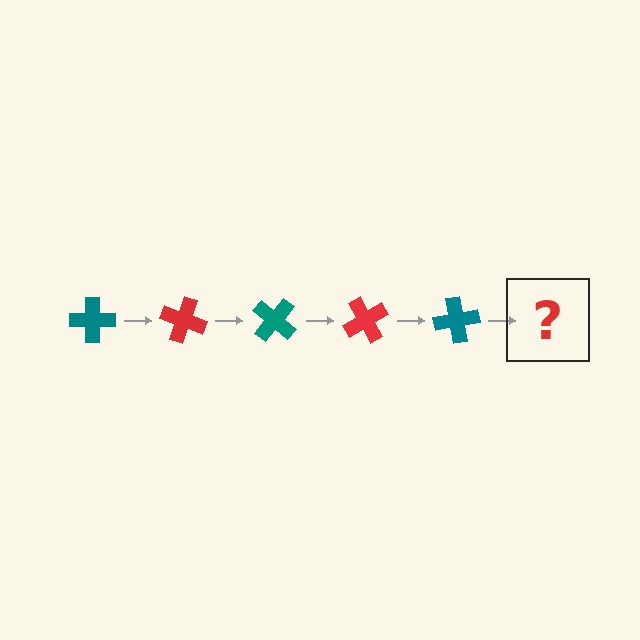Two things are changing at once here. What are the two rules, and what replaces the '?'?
The two rules are that it rotates 20 degrees each step and the color cycles through teal and red. The '?' should be a red cross, rotated 100 degrees from the start.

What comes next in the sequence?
The next element should be a red cross, rotated 100 degrees from the start.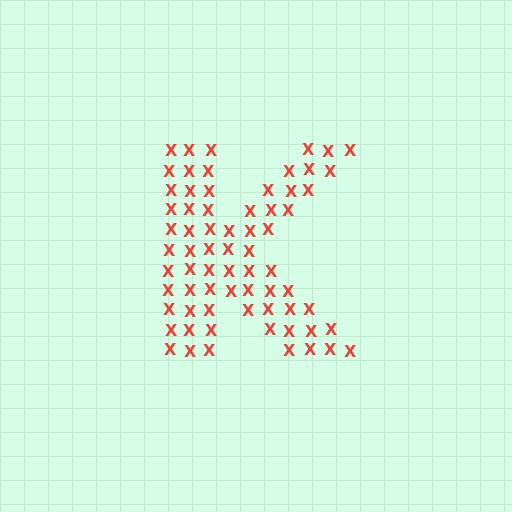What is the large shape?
The large shape is the letter K.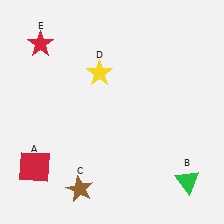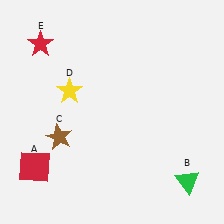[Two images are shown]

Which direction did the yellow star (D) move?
The yellow star (D) moved left.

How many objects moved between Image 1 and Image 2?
2 objects moved between the two images.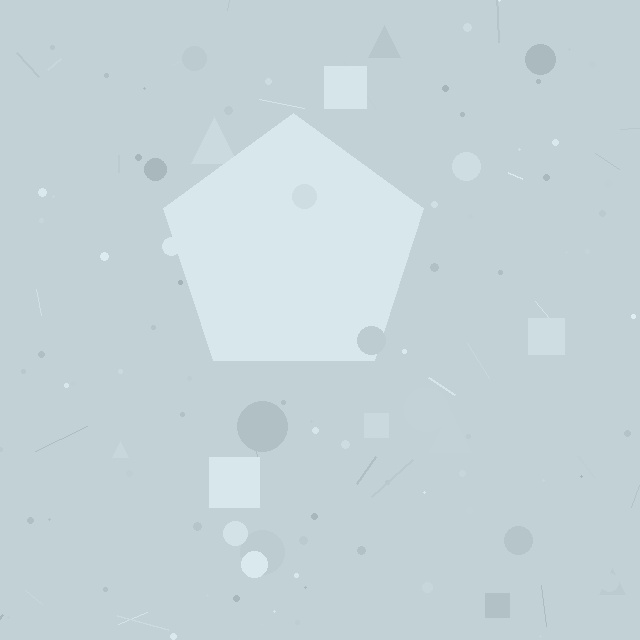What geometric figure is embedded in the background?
A pentagon is embedded in the background.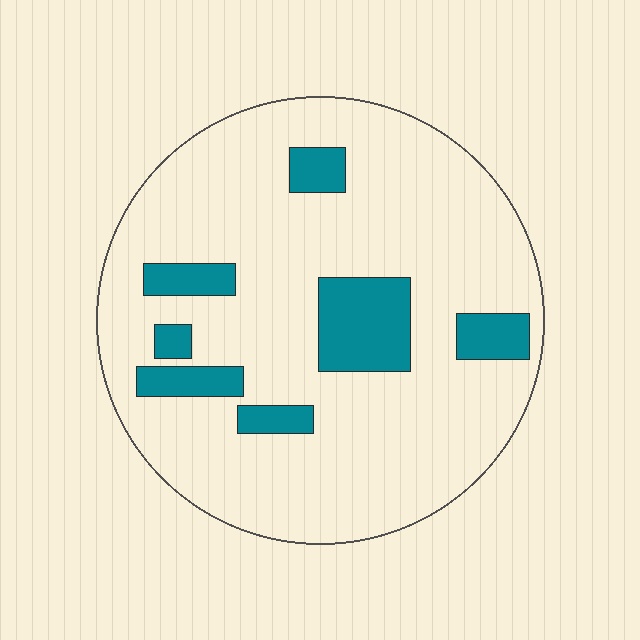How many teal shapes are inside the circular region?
7.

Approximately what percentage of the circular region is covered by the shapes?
Approximately 15%.